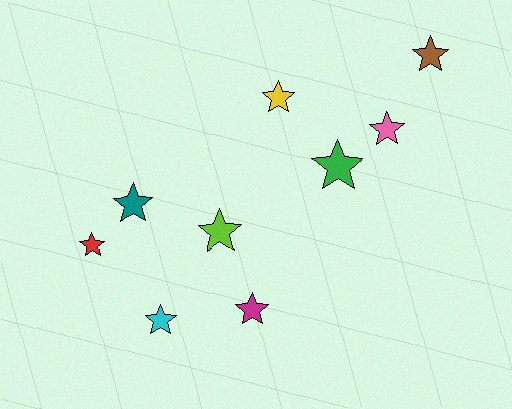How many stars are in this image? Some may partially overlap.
There are 9 stars.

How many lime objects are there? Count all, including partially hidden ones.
There is 1 lime object.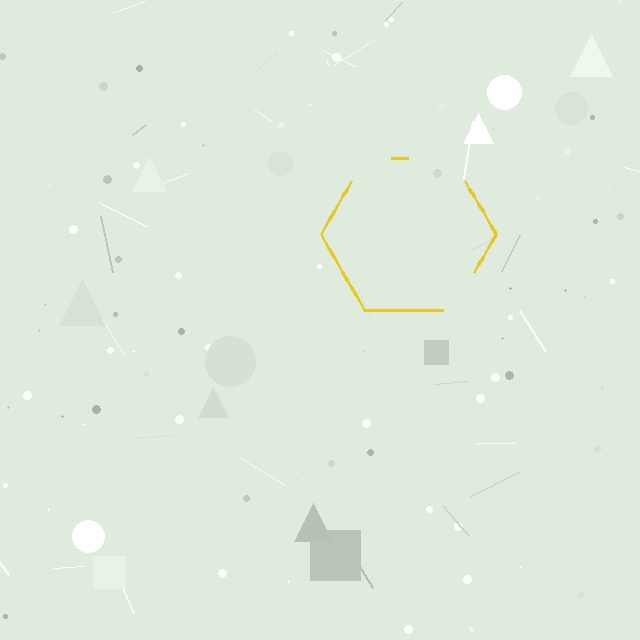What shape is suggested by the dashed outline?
The dashed outline suggests a hexagon.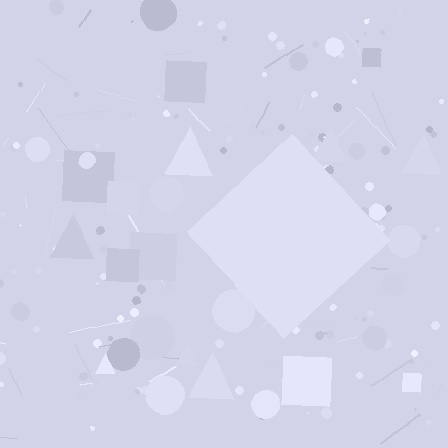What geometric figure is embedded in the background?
A diamond is embedded in the background.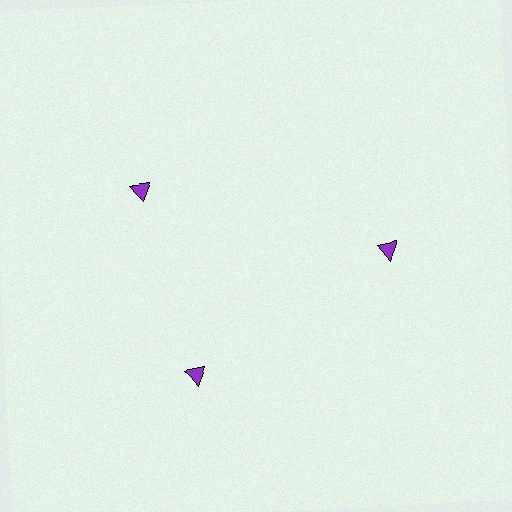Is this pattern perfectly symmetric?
No. The 3 purple triangles are arranged in a ring, but one element near the 11 o'clock position is rotated out of alignment along the ring, breaking the 3-fold rotational symmetry.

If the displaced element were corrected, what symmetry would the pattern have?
It would have 3-fold rotational symmetry — the pattern would map onto itself every 120 degrees.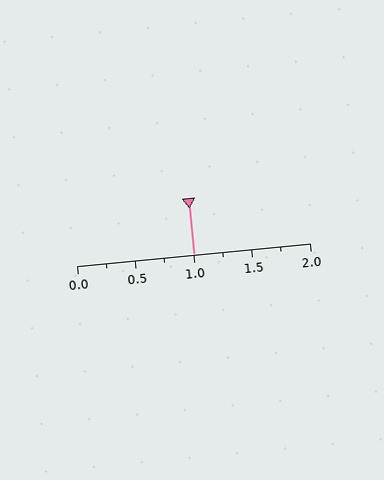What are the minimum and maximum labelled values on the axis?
The axis runs from 0.0 to 2.0.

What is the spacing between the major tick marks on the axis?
The major ticks are spaced 0.5 apart.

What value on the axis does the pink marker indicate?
The marker indicates approximately 1.